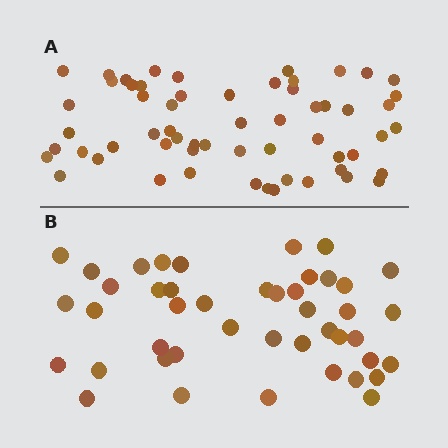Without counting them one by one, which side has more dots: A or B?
Region A (the top region) has more dots.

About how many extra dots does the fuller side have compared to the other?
Region A has approximately 15 more dots than region B.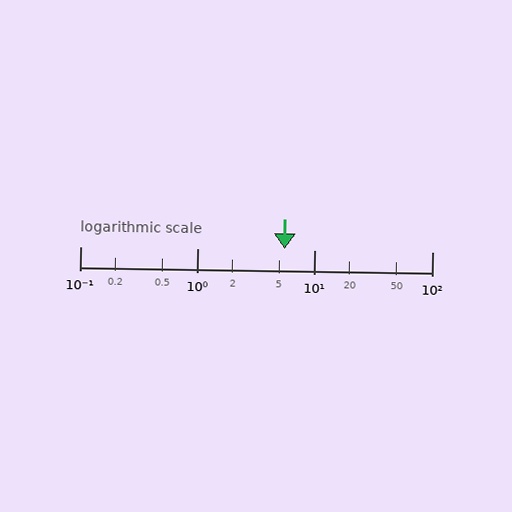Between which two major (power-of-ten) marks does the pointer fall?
The pointer is between 1 and 10.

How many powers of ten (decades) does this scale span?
The scale spans 3 decades, from 0.1 to 100.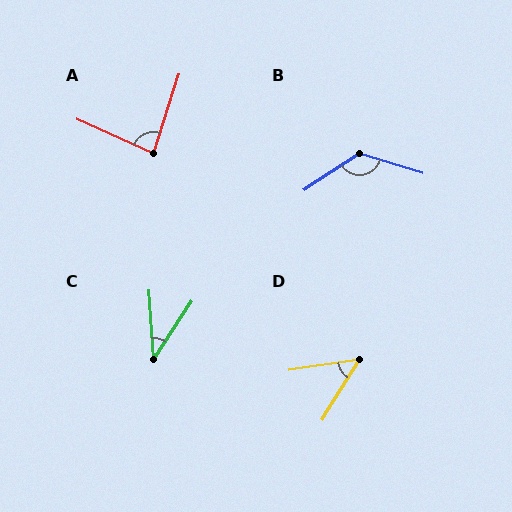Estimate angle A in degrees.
Approximately 83 degrees.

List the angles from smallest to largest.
C (37°), D (50°), A (83°), B (130°).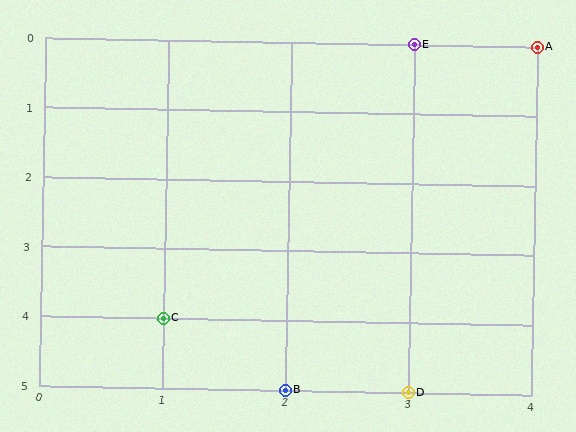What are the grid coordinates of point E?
Point E is at grid coordinates (3, 0).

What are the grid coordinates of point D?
Point D is at grid coordinates (3, 5).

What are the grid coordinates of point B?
Point B is at grid coordinates (2, 5).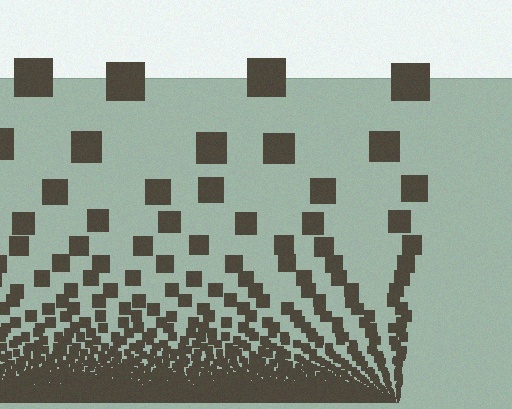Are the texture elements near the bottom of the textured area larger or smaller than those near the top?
Smaller. The gradient is inverted — elements near the bottom are smaller and denser.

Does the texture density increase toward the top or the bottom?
Density increases toward the bottom.